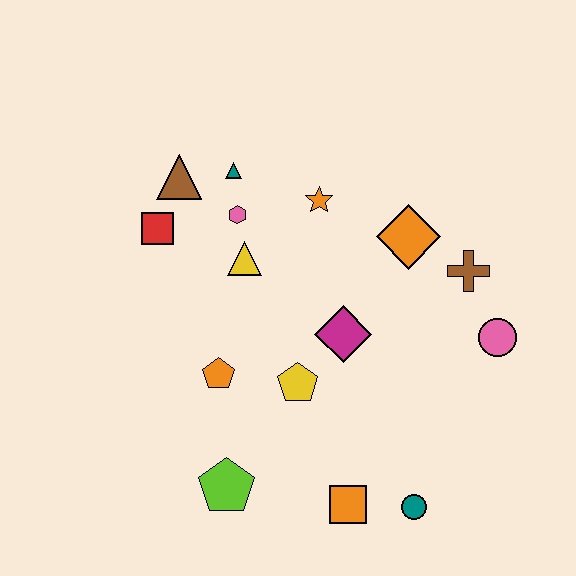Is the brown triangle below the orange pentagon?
No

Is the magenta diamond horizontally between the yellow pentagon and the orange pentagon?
No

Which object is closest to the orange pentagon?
The yellow pentagon is closest to the orange pentagon.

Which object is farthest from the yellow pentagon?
The brown triangle is farthest from the yellow pentagon.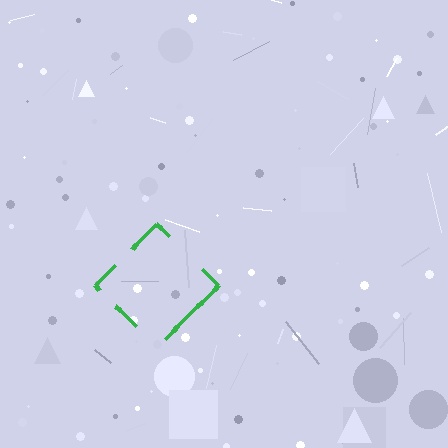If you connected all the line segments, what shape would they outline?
They would outline a diamond.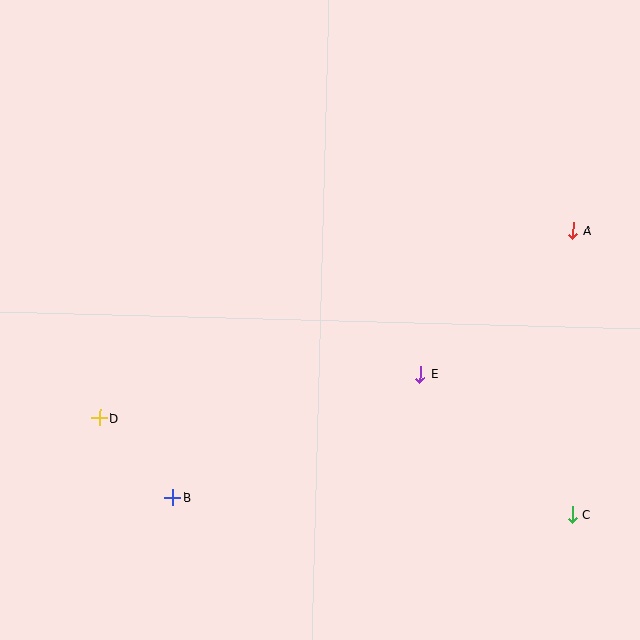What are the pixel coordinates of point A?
Point A is at (573, 230).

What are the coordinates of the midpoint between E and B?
The midpoint between E and B is at (297, 436).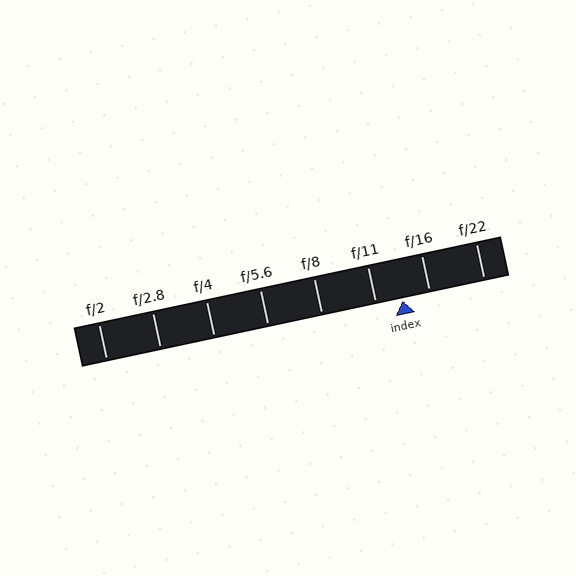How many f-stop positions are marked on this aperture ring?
There are 8 f-stop positions marked.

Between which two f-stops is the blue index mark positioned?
The index mark is between f/11 and f/16.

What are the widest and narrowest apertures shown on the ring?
The widest aperture shown is f/2 and the narrowest is f/22.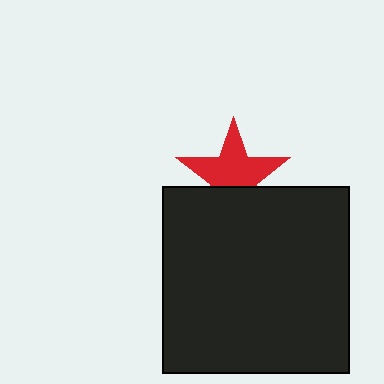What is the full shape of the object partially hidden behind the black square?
The partially hidden object is a red star.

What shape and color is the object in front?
The object in front is a black square.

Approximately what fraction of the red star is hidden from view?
Roughly 35% of the red star is hidden behind the black square.